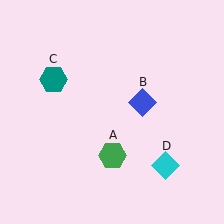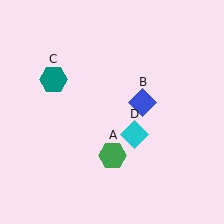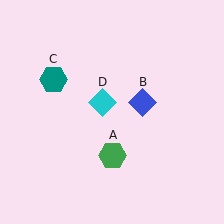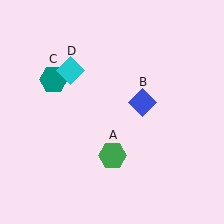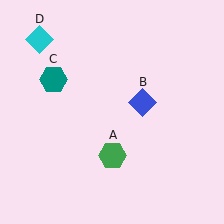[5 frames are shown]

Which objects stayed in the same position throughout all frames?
Green hexagon (object A) and blue diamond (object B) and teal hexagon (object C) remained stationary.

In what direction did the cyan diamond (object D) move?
The cyan diamond (object D) moved up and to the left.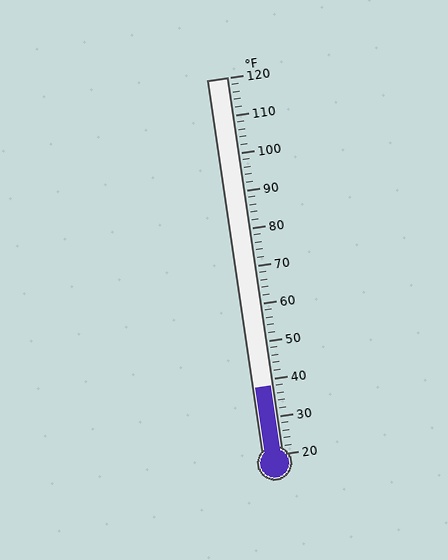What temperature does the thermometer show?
The thermometer shows approximately 38°F.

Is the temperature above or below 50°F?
The temperature is below 50°F.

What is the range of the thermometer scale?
The thermometer scale ranges from 20°F to 120°F.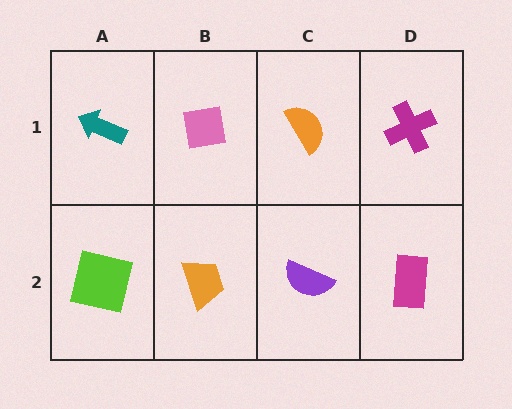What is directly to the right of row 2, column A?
An orange trapezoid.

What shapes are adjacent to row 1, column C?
A purple semicircle (row 2, column C), a pink square (row 1, column B), a magenta cross (row 1, column D).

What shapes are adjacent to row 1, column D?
A magenta rectangle (row 2, column D), an orange semicircle (row 1, column C).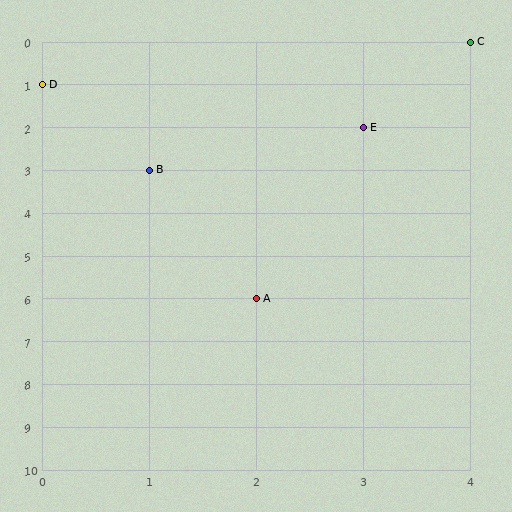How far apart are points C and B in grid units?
Points C and B are 3 columns and 3 rows apart (about 4.2 grid units diagonally).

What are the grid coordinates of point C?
Point C is at grid coordinates (4, 0).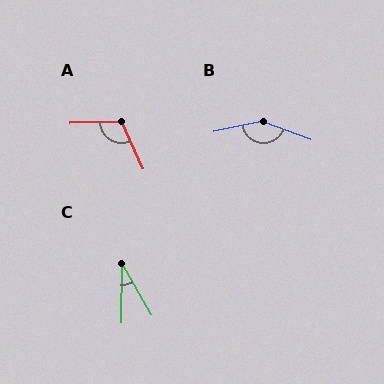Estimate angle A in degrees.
Approximately 112 degrees.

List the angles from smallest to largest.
C (31°), A (112°), B (148°).